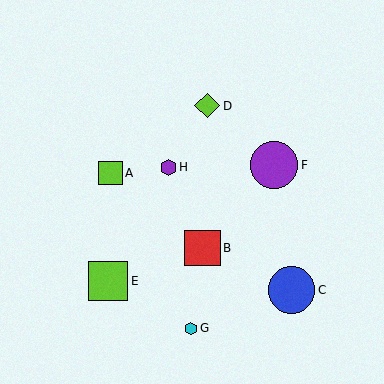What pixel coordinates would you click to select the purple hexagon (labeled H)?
Click at (168, 167) to select the purple hexagon H.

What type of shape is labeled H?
Shape H is a purple hexagon.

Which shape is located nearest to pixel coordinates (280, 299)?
The blue circle (labeled C) at (292, 290) is nearest to that location.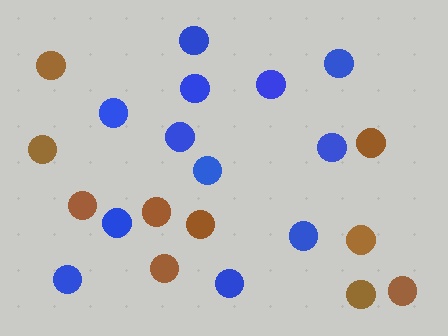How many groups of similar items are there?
There are 2 groups: one group of blue circles (12) and one group of brown circles (10).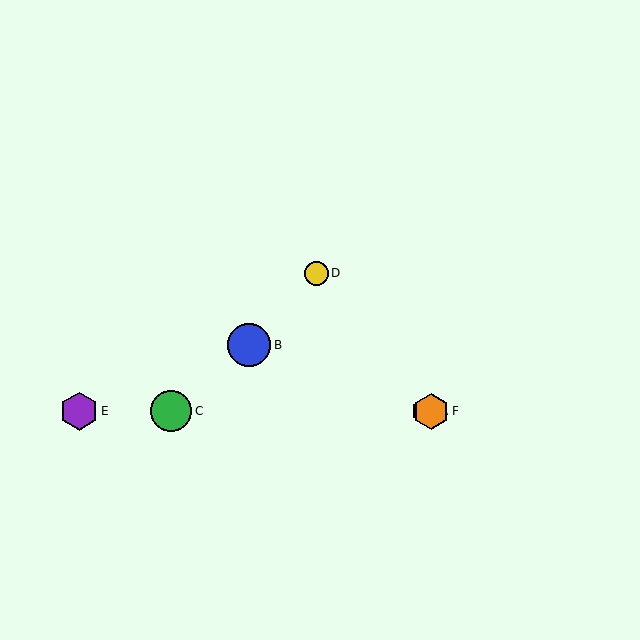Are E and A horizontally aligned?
Yes, both are at y≈411.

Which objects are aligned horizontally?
Objects A, C, E, F are aligned horizontally.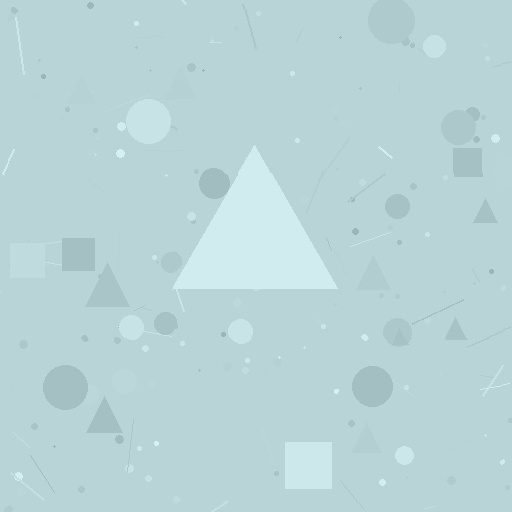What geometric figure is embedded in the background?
A triangle is embedded in the background.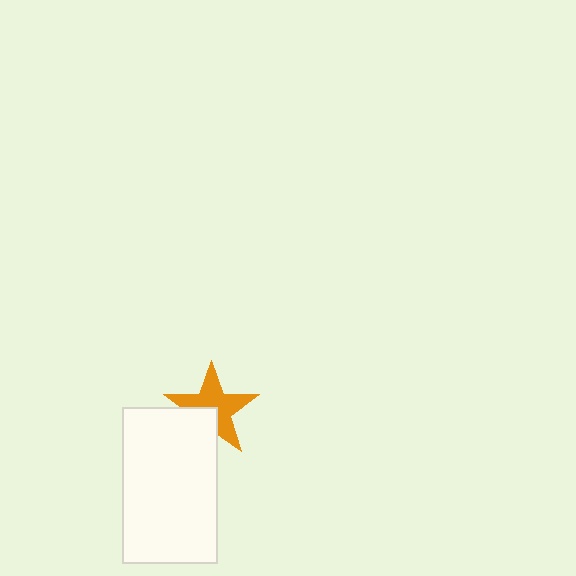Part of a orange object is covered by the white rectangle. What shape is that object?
It is a star.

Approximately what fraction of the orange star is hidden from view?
Roughly 30% of the orange star is hidden behind the white rectangle.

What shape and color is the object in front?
The object in front is a white rectangle.